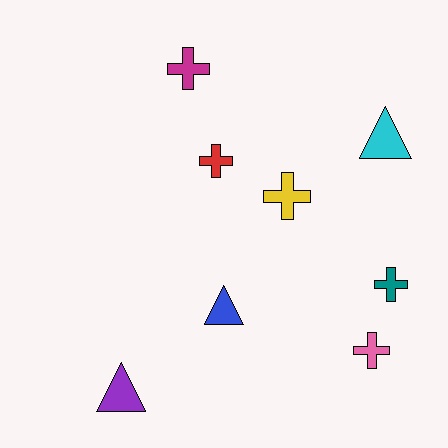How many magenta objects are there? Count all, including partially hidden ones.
There is 1 magenta object.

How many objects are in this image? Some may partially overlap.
There are 8 objects.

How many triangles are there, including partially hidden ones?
There are 3 triangles.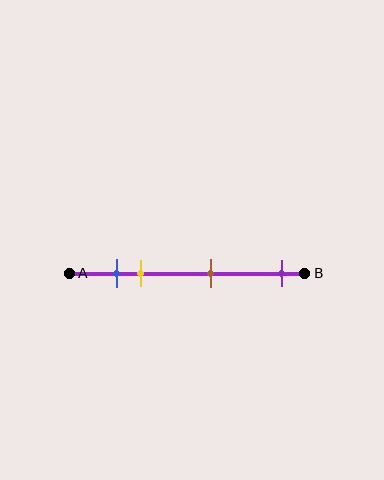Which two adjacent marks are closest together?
The blue and yellow marks are the closest adjacent pair.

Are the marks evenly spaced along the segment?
No, the marks are not evenly spaced.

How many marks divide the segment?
There are 4 marks dividing the segment.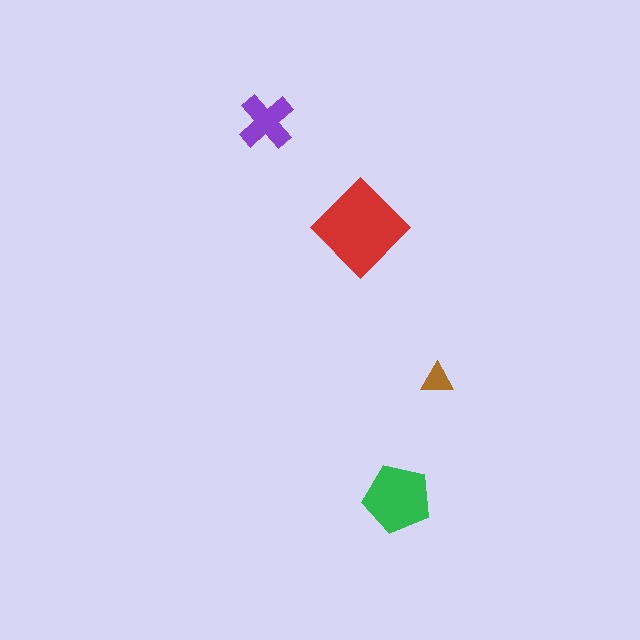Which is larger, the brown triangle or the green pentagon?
The green pentagon.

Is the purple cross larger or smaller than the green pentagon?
Smaller.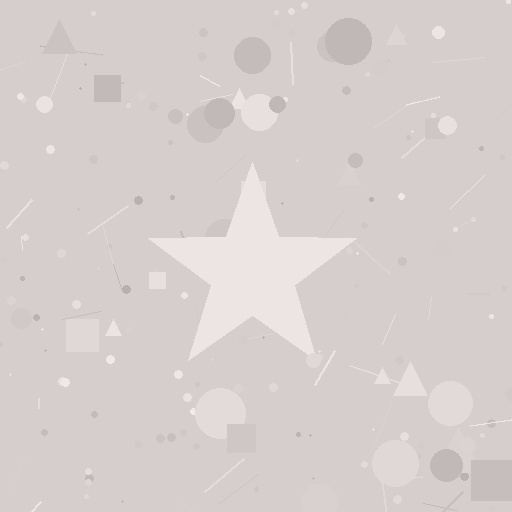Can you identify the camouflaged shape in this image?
The camouflaged shape is a star.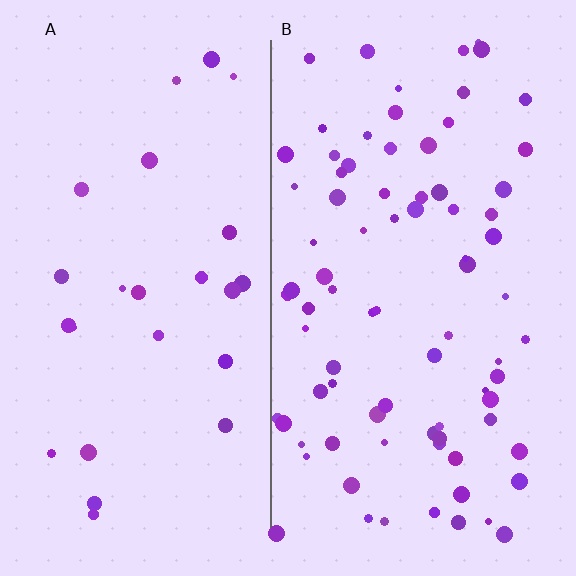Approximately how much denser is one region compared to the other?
Approximately 3.2× — region B over region A.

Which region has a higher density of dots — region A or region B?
B (the right).